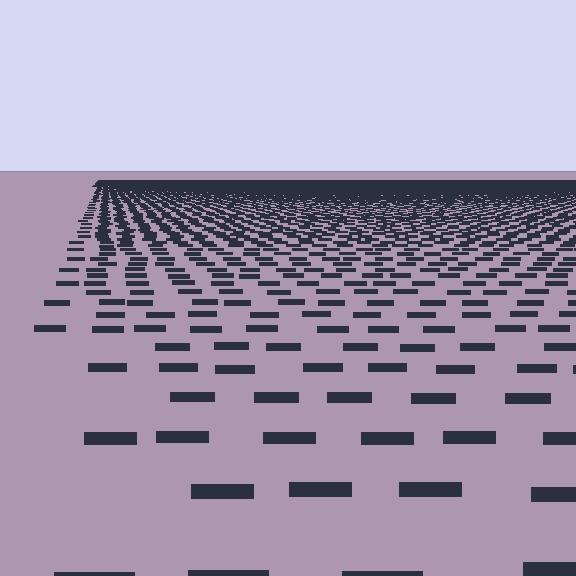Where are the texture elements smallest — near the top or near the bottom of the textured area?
Near the top.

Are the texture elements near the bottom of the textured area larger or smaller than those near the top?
Larger. Near the bottom, elements are closer to the viewer and appear at a bigger on-screen size.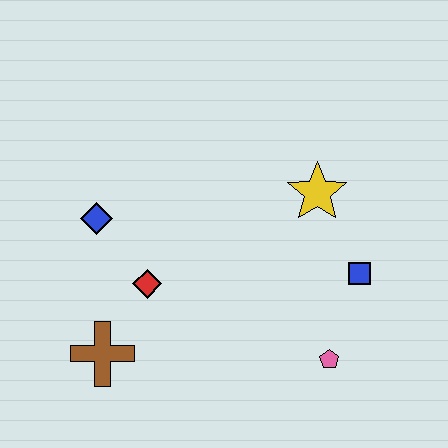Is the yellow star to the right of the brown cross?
Yes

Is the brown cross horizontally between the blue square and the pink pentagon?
No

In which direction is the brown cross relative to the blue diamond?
The brown cross is below the blue diamond.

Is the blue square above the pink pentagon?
Yes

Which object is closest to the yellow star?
The blue square is closest to the yellow star.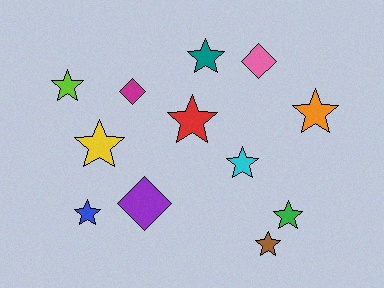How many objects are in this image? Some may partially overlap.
There are 12 objects.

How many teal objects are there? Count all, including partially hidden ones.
There is 1 teal object.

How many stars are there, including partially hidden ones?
There are 9 stars.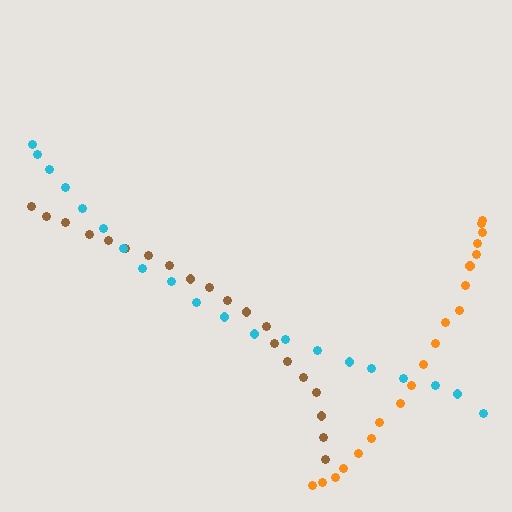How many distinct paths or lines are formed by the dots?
There are 3 distinct paths.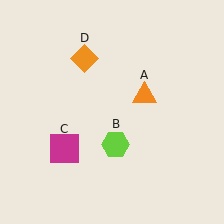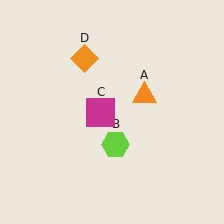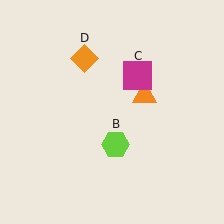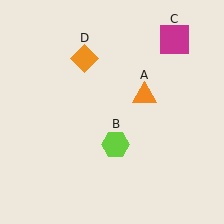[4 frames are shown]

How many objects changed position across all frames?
1 object changed position: magenta square (object C).